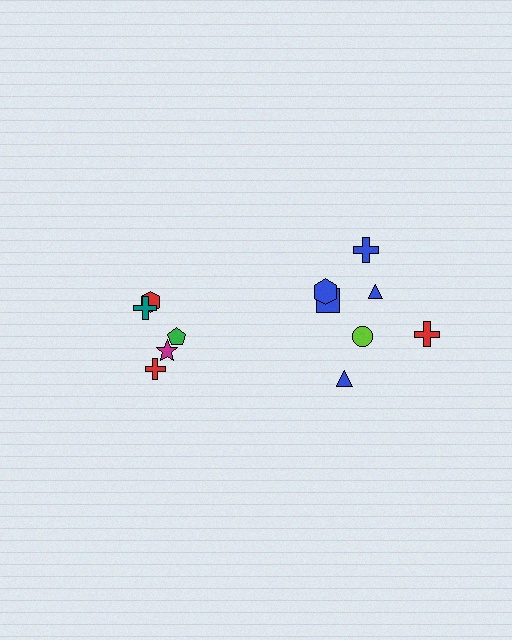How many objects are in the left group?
There are 5 objects.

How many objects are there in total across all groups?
There are 12 objects.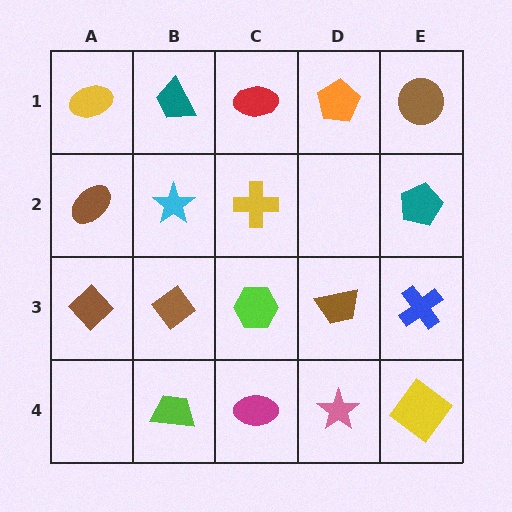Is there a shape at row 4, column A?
No, that cell is empty.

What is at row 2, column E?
A teal pentagon.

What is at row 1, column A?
A yellow ellipse.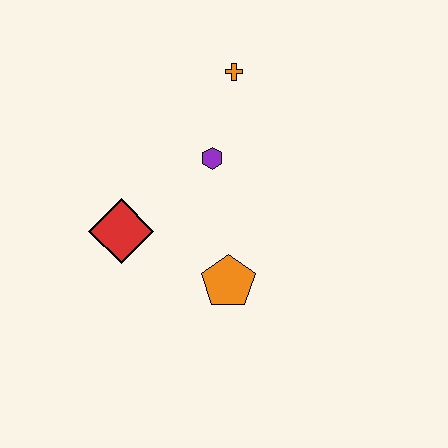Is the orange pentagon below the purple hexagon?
Yes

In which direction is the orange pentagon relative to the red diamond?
The orange pentagon is to the right of the red diamond.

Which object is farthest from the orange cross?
The orange pentagon is farthest from the orange cross.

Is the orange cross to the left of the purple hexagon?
No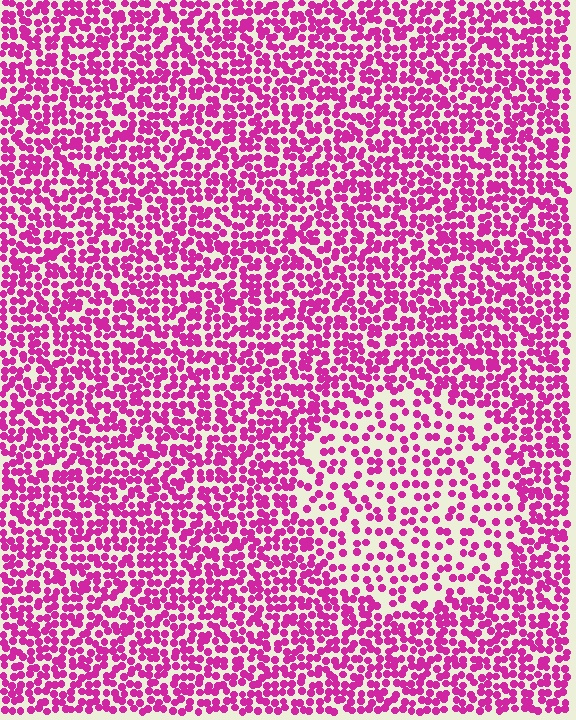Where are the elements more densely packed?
The elements are more densely packed outside the circle boundary.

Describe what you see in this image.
The image contains small magenta elements arranged at two different densities. A circle-shaped region is visible where the elements are less densely packed than the surrounding area.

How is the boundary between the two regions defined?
The boundary is defined by a change in element density (approximately 1.9x ratio). All elements are the same color, size, and shape.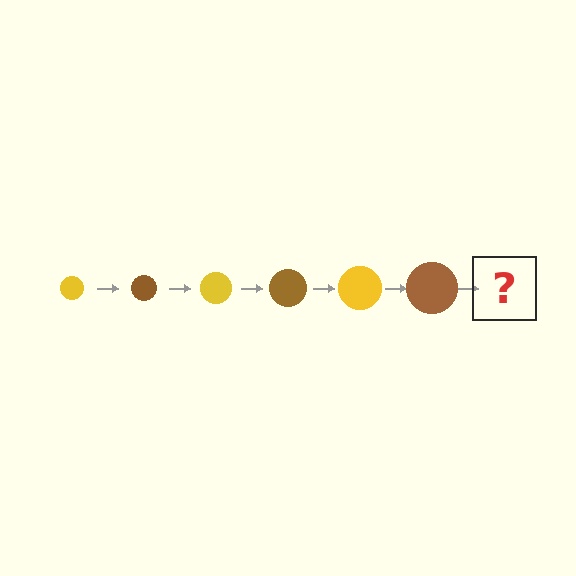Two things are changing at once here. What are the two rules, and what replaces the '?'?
The two rules are that the circle grows larger each step and the color cycles through yellow and brown. The '?' should be a yellow circle, larger than the previous one.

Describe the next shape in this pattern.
It should be a yellow circle, larger than the previous one.